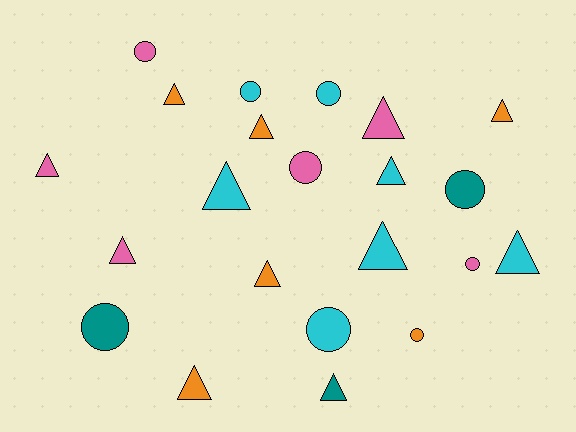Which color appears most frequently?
Cyan, with 7 objects.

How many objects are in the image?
There are 22 objects.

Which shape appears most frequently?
Triangle, with 13 objects.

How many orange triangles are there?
There are 5 orange triangles.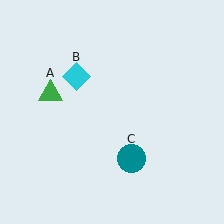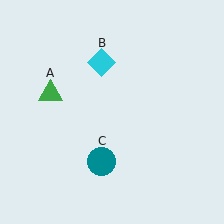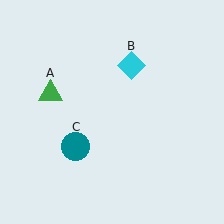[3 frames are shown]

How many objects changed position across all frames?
2 objects changed position: cyan diamond (object B), teal circle (object C).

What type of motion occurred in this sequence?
The cyan diamond (object B), teal circle (object C) rotated clockwise around the center of the scene.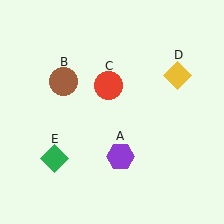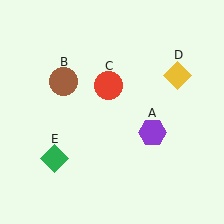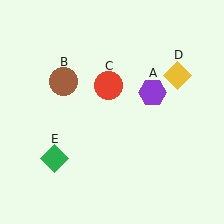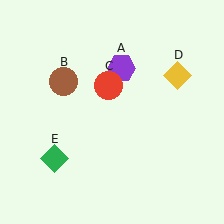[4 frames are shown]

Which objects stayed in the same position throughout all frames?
Brown circle (object B) and red circle (object C) and yellow diamond (object D) and green diamond (object E) remained stationary.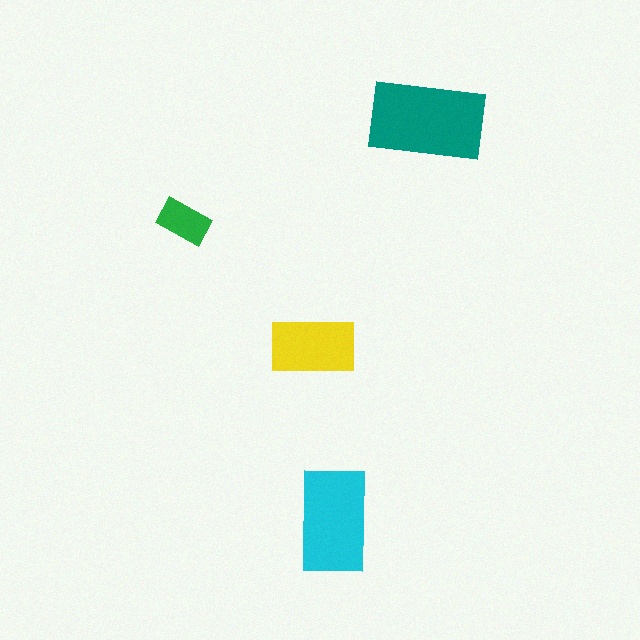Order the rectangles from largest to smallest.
the teal one, the cyan one, the yellow one, the green one.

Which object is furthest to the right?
The teal rectangle is rightmost.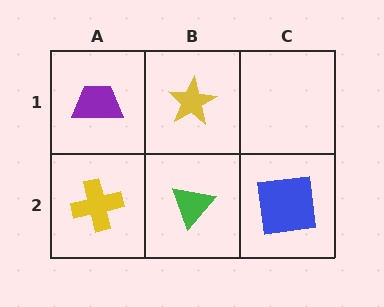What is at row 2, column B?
A green triangle.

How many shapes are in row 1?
2 shapes.